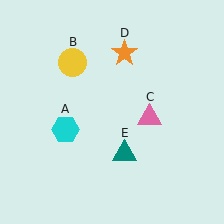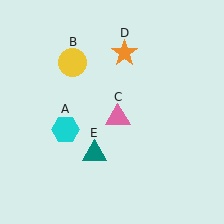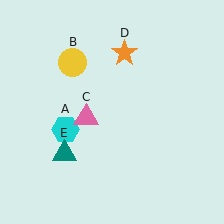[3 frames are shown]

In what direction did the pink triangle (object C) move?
The pink triangle (object C) moved left.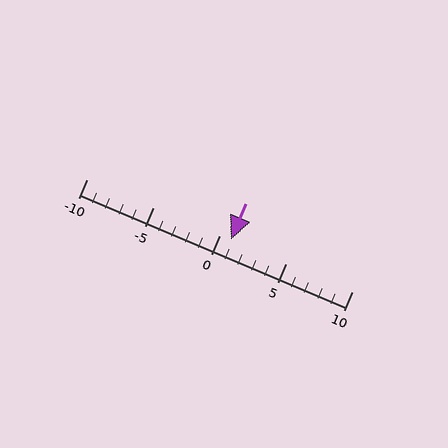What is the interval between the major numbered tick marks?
The major tick marks are spaced 5 units apart.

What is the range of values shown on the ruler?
The ruler shows values from -10 to 10.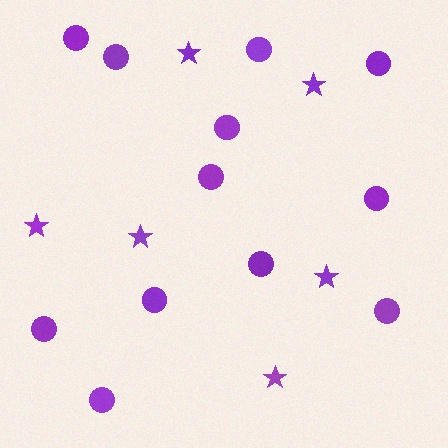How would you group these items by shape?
There are 2 groups: one group of circles (12) and one group of stars (6).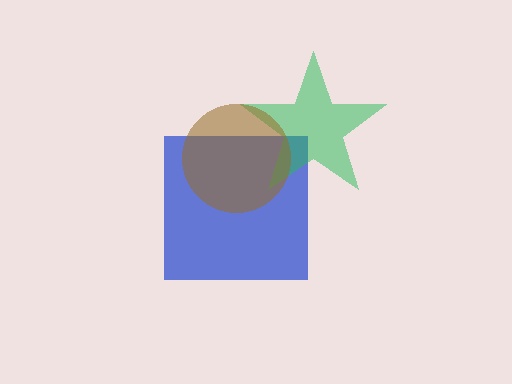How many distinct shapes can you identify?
There are 3 distinct shapes: a blue square, a green star, a brown circle.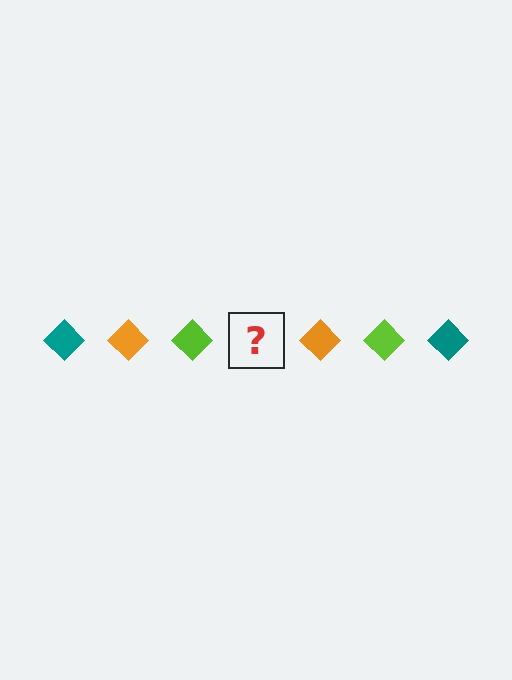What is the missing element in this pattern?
The missing element is a teal diamond.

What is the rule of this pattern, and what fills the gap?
The rule is that the pattern cycles through teal, orange, lime diamonds. The gap should be filled with a teal diamond.